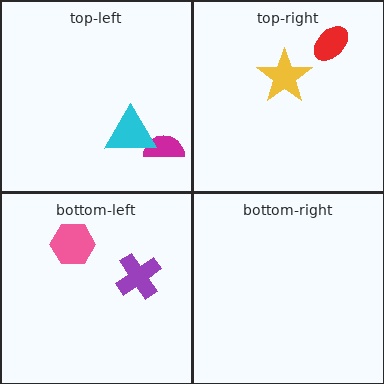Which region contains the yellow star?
The top-right region.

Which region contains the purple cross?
The bottom-left region.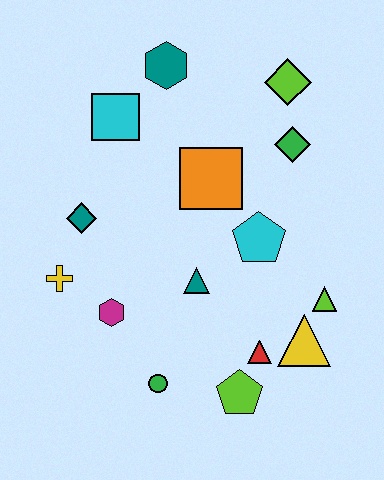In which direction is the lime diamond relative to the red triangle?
The lime diamond is above the red triangle.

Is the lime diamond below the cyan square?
No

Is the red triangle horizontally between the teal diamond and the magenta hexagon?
No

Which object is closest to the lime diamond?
The green diamond is closest to the lime diamond.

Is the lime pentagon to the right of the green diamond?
No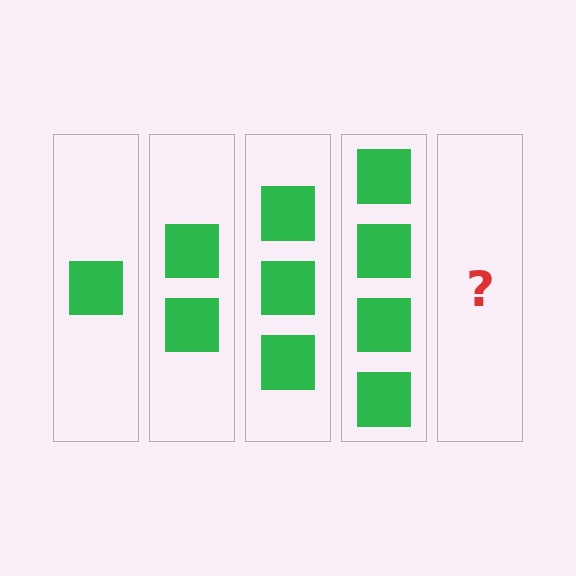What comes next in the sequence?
The next element should be 5 squares.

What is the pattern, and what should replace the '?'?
The pattern is that each step adds one more square. The '?' should be 5 squares.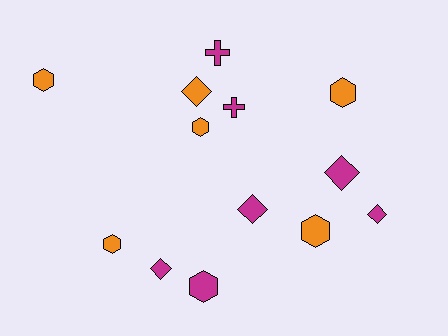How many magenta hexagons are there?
There is 1 magenta hexagon.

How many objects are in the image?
There are 13 objects.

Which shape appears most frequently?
Hexagon, with 6 objects.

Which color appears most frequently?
Magenta, with 7 objects.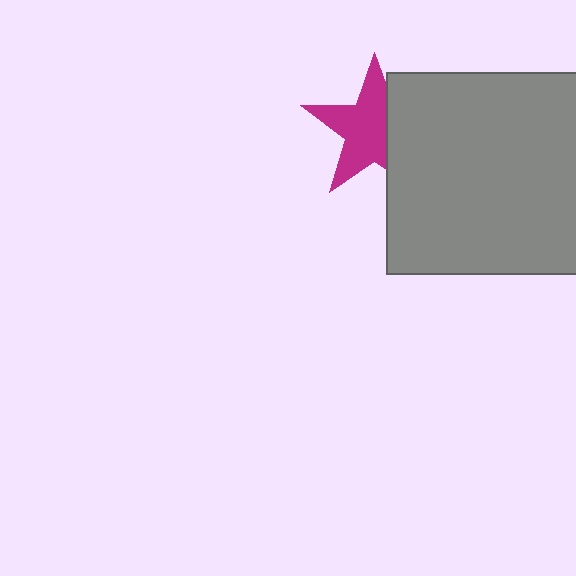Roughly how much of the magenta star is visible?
About half of it is visible (roughly 64%).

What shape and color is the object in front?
The object in front is a gray square.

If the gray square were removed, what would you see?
You would see the complete magenta star.